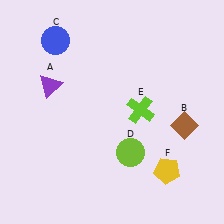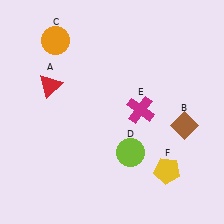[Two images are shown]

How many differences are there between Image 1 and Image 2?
There are 3 differences between the two images.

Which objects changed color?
A changed from purple to red. C changed from blue to orange. E changed from lime to magenta.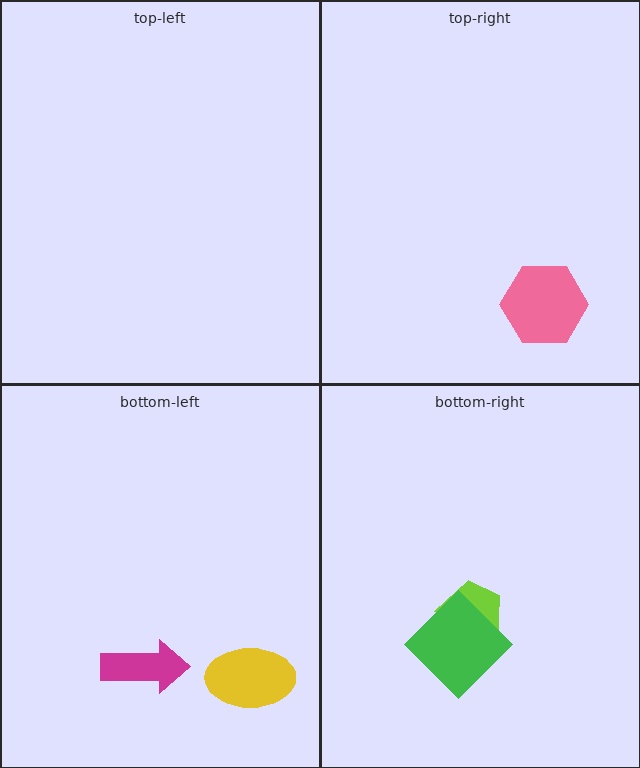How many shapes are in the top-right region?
1.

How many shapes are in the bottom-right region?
2.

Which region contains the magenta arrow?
The bottom-left region.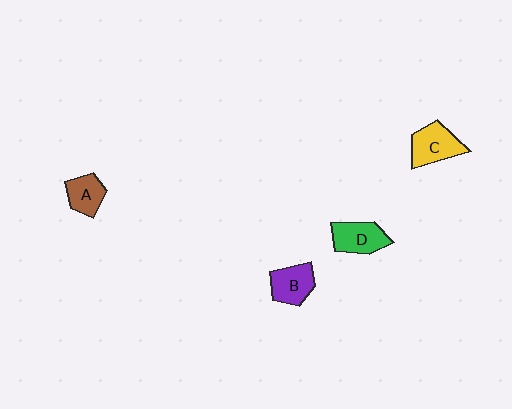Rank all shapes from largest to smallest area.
From largest to smallest: C (yellow), D (green), B (purple), A (brown).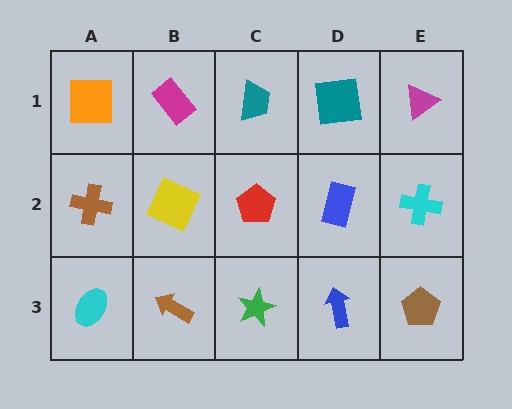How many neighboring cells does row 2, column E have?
3.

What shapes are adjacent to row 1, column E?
A cyan cross (row 2, column E), a teal square (row 1, column D).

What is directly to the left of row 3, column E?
A blue arrow.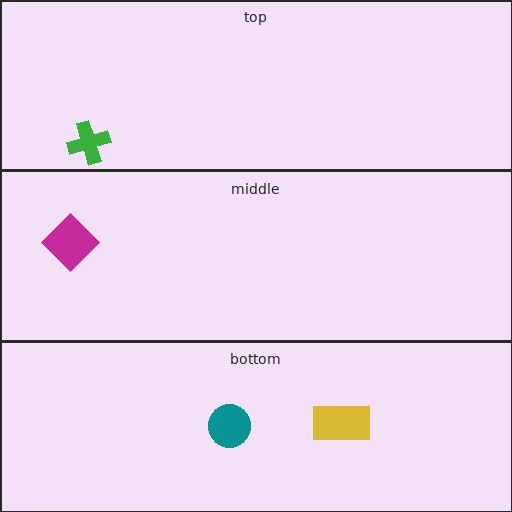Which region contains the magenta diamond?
The middle region.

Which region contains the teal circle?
The bottom region.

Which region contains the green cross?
The top region.